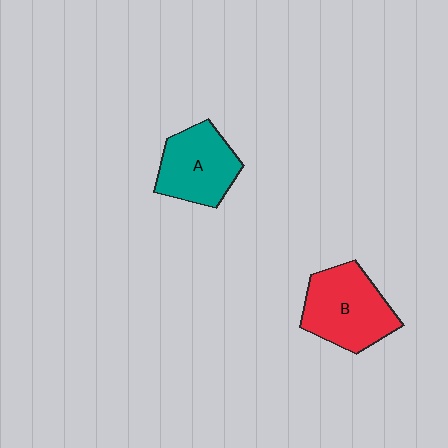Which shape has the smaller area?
Shape A (teal).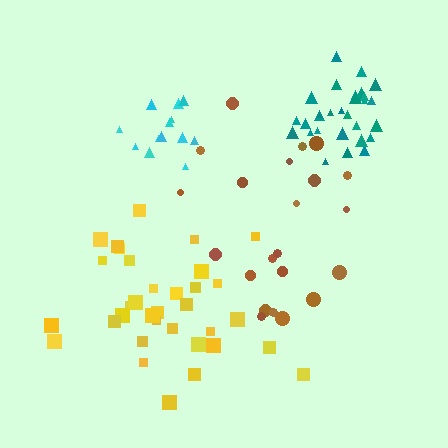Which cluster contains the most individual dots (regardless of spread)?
Yellow (34).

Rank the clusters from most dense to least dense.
teal, cyan, yellow, brown.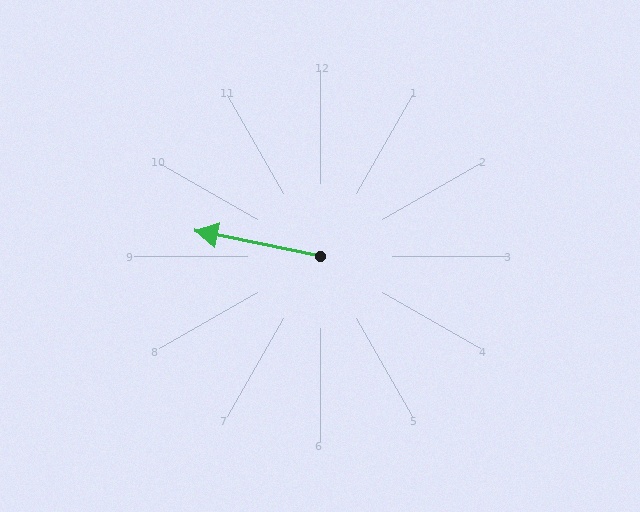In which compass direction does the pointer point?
West.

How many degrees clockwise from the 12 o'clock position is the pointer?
Approximately 282 degrees.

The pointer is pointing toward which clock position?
Roughly 9 o'clock.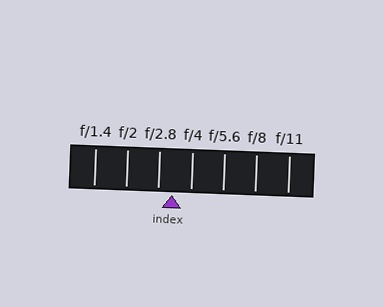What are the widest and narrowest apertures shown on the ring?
The widest aperture shown is f/1.4 and the narrowest is f/11.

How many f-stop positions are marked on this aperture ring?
There are 7 f-stop positions marked.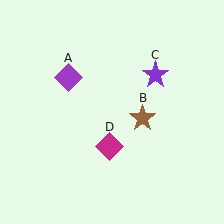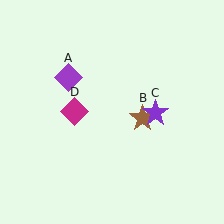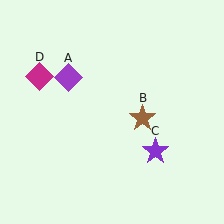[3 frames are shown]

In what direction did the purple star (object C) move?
The purple star (object C) moved down.